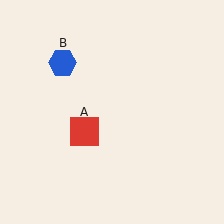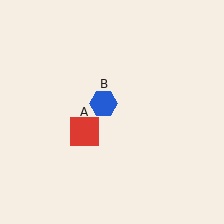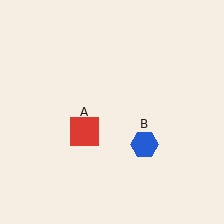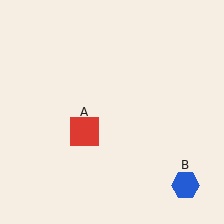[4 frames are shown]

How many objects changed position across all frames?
1 object changed position: blue hexagon (object B).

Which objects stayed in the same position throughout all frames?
Red square (object A) remained stationary.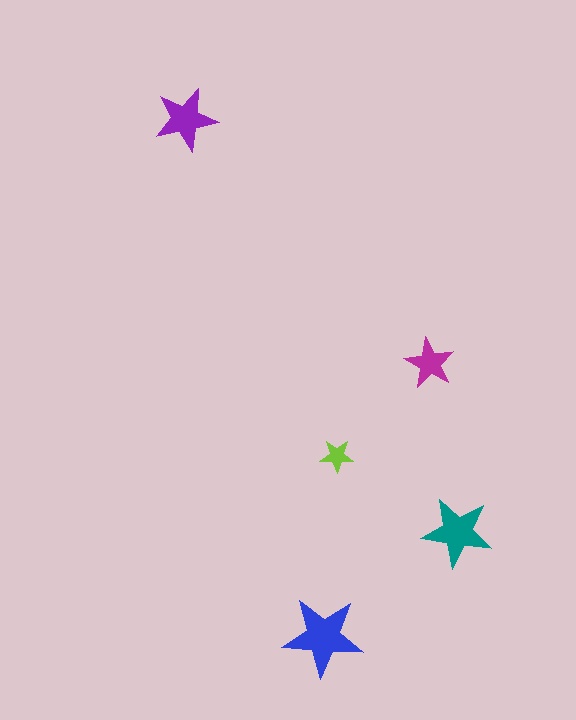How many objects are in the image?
There are 5 objects in the image.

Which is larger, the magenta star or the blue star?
The blue one.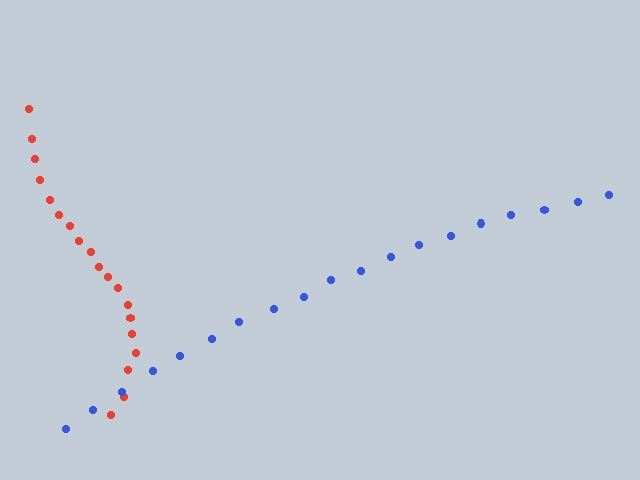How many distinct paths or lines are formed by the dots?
There are 2 distinct paths.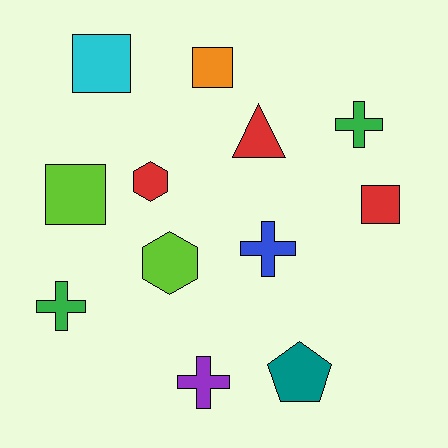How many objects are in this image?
There are 12 objects.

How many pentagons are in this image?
There is 1 pentagon.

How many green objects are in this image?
There are 2 green objects.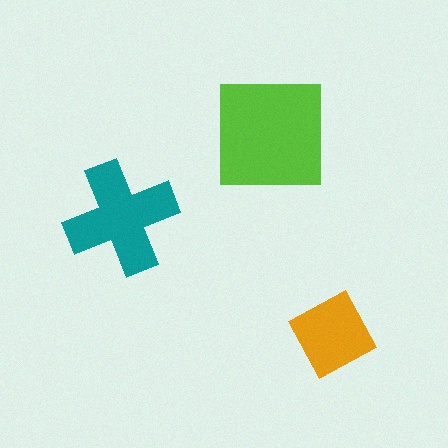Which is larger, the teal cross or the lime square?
The lime square.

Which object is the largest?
The lime square.